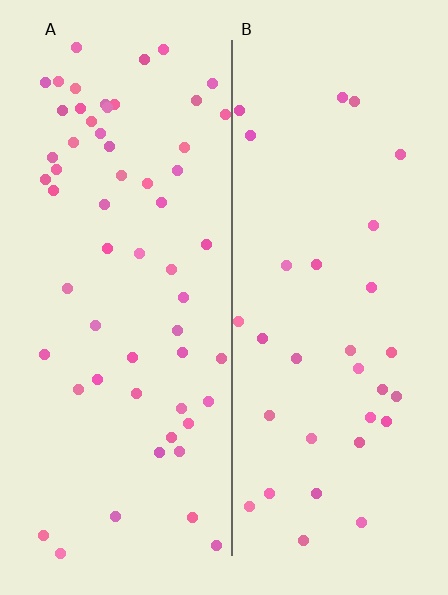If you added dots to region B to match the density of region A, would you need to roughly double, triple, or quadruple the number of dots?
Approximately double.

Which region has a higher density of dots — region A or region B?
A (the left).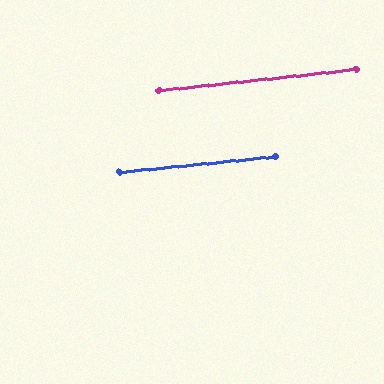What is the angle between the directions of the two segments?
Approximately 1 degree.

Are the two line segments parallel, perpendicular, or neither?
Parallel — their directions differ by only 0.7°.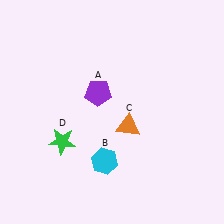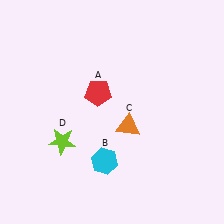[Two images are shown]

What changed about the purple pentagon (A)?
In Image 1, A is purple. In Image 2, it changed to red.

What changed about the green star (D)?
In Image 1, D is green. In Image 2, it changed to lime.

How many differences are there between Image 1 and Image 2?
There are 2 differences between the two images.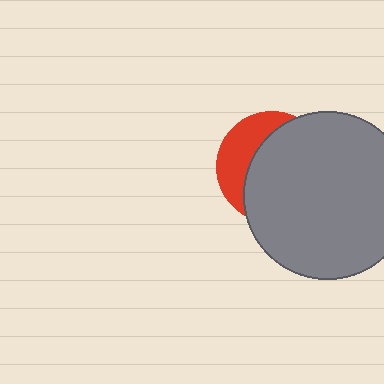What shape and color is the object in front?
The object in front is a gray circle.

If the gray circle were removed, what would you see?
You would see the complete red circle.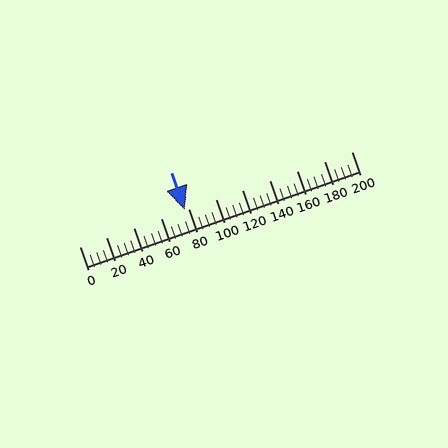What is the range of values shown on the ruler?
The ruler shows values from 0 to 200.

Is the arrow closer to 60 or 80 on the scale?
The arrow is closer to 80.